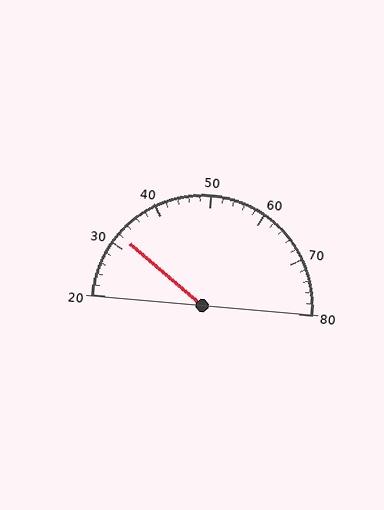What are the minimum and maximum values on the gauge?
The gauge ranges from 20 to 80.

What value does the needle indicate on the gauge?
The needle indicates approximately 32.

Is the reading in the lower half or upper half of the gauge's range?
The reading is in the lower half of the range (20 to 80).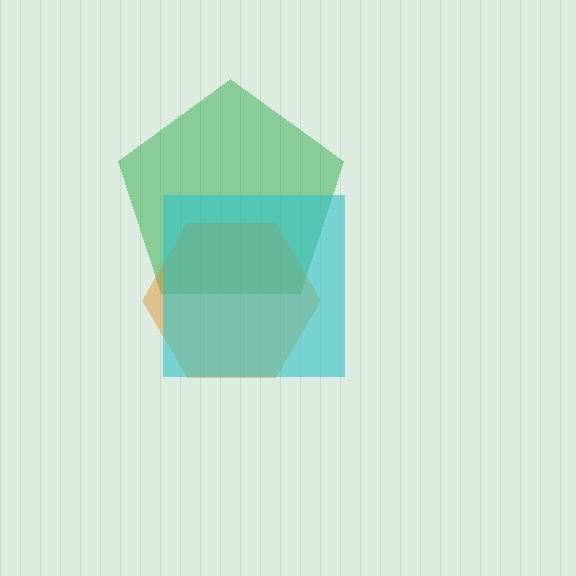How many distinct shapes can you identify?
There are 3 distinct shapes: a green pentagon, an orange hexagon, a cyan square.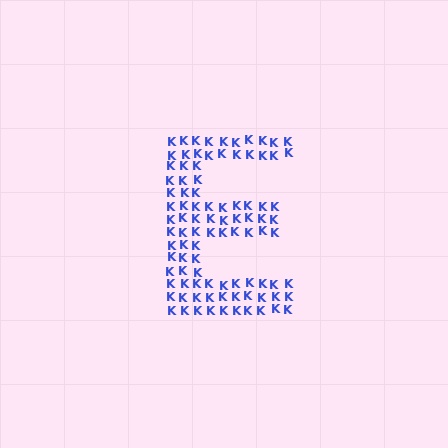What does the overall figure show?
The overall figure shows the letter E.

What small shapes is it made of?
It is made of small letter K's.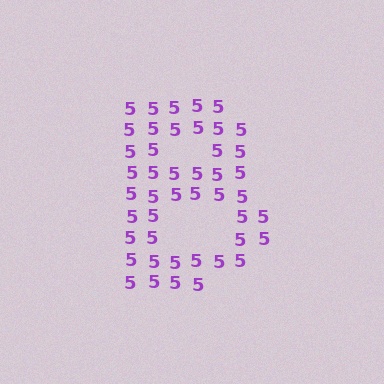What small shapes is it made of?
It is made of small digit 5's.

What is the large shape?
The large shape is the letter B.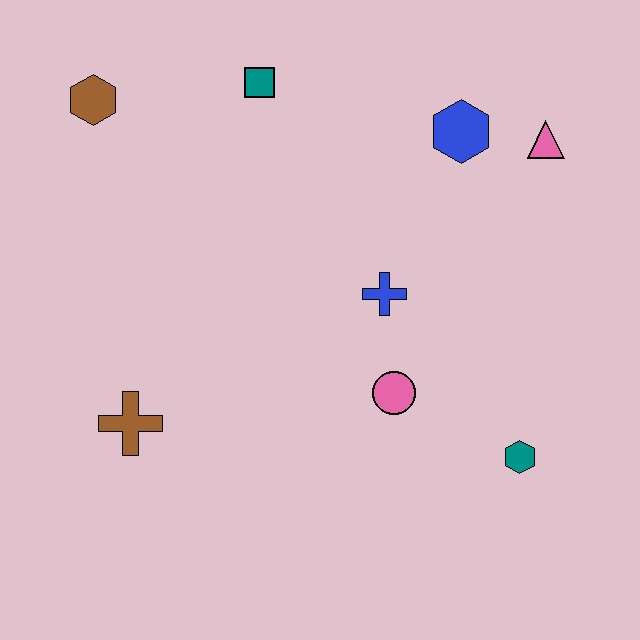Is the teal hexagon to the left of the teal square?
No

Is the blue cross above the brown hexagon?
No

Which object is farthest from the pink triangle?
The brown cross is farthest from the pink triangle.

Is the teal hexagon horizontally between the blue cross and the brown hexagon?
No